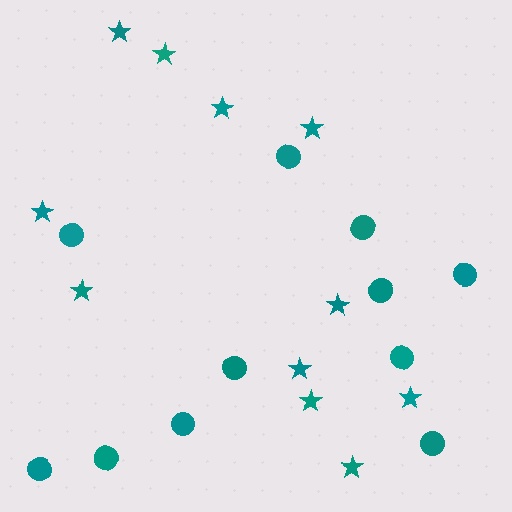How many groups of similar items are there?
There are 2 groups: one group of circles (11) and one group of stars (11).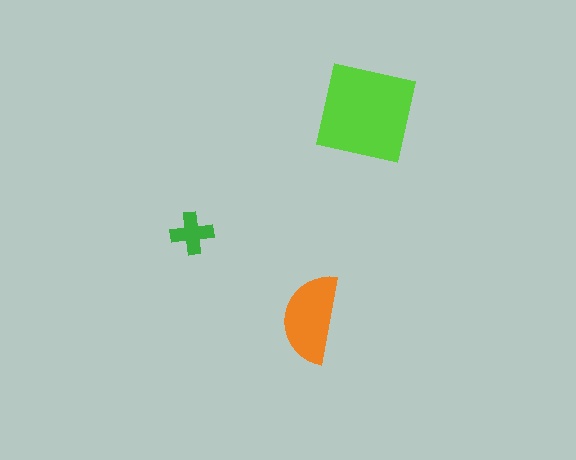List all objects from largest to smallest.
The lime square, the orange semicircle, the green cross.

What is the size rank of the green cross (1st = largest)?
3rd.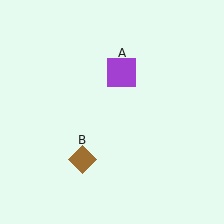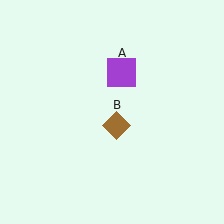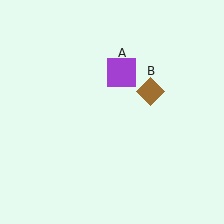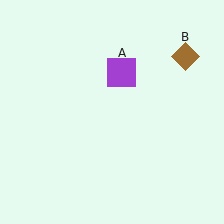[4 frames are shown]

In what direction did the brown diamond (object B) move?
The brown diamond (object B) moved up and to the right.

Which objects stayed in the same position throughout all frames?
Purple square (object A) remained stationary.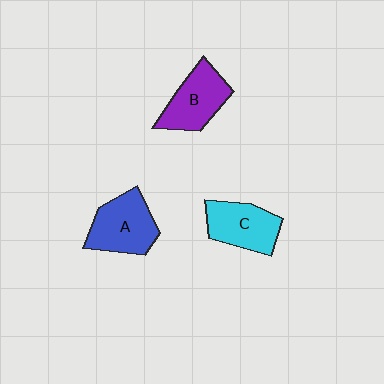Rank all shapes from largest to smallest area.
From largest to smallest: A (blue), B (purple), C (cyan).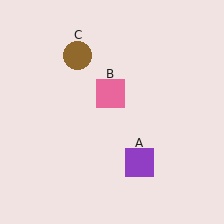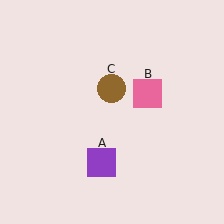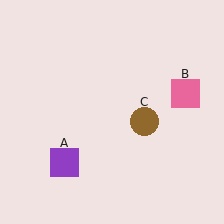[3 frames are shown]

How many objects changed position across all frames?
3 objects changed position: purple square (object A), pink square (object B), brown circle (object C).